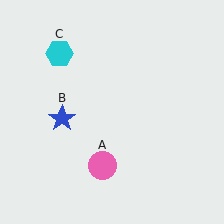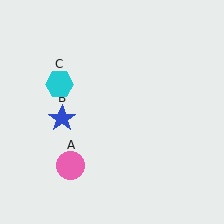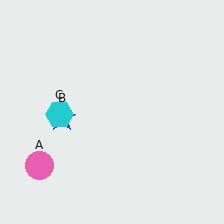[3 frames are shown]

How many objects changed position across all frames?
2 objects changed position: pink circle (object A), cyan hexagon (object C).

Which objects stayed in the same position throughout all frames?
Blue star (object B) remained stationary.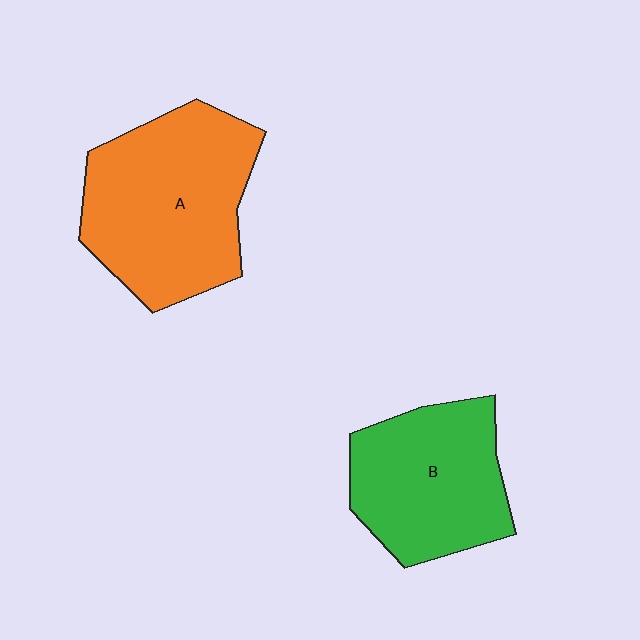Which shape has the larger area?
Shape A (orange).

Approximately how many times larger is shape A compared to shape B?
Approximately 1.3 times.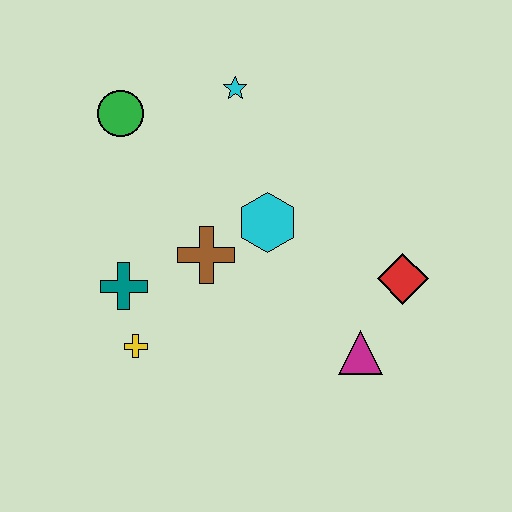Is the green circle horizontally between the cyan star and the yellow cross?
No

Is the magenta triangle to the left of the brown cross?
No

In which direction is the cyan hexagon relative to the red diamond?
The cyan hexagon is to the left of the red diamond.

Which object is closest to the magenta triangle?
The red diamond is closest to the magenta triangle.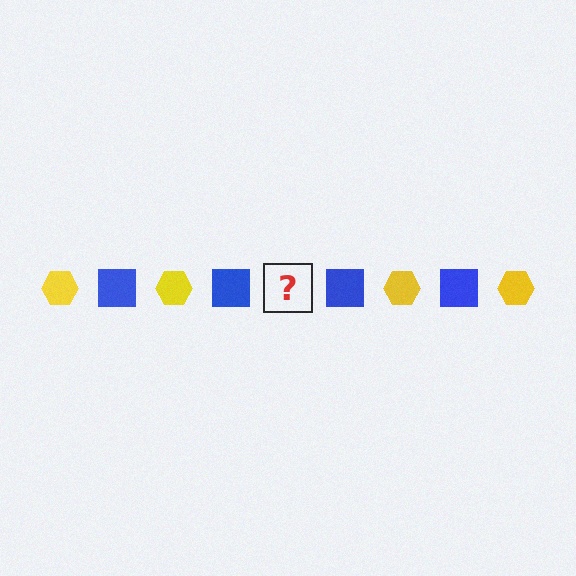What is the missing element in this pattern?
The missing element is a yellow hexagon.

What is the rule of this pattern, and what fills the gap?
The rule is that the pattern alternates between yellow hexagon and blue square. The gap should be filled with a yellow hexagon.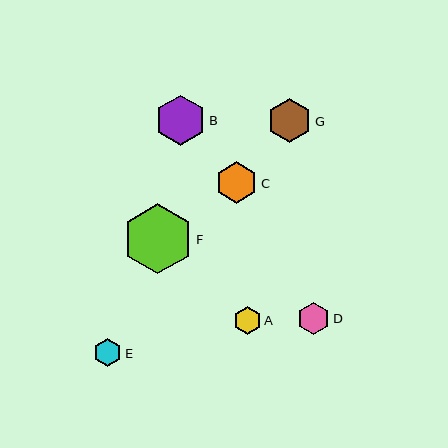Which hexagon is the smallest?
Hexagon A is the smallest with a size of approximately 28 pixels.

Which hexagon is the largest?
Hexagon F is the largest with a size of approximately 70 pixels.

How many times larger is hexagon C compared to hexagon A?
Hexagon C is approximately 1.5 times the size of hexagon A.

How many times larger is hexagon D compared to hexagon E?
Hexagon D is approximately 1.2 times the size of hexagon E.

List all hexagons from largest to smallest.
From largest to smallest: F, B, G, C, D, E, A.